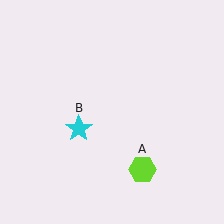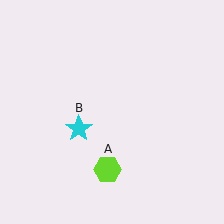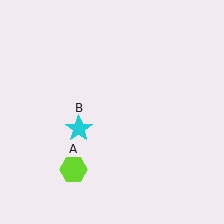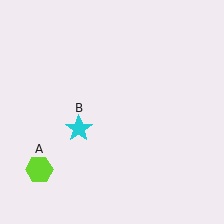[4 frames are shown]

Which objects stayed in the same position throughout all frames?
Cyan star (object B) remained stationary.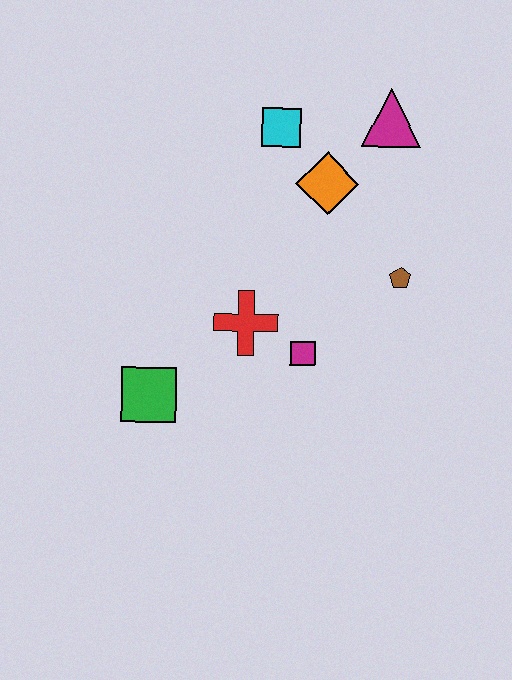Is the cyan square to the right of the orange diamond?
No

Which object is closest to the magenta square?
The red cross is closest to the magenta square.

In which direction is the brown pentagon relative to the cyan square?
The brown pentagon is below the cyan square.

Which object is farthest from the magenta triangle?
The green square is farthest from the magenta triangle.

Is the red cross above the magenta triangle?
No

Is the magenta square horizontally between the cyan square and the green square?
No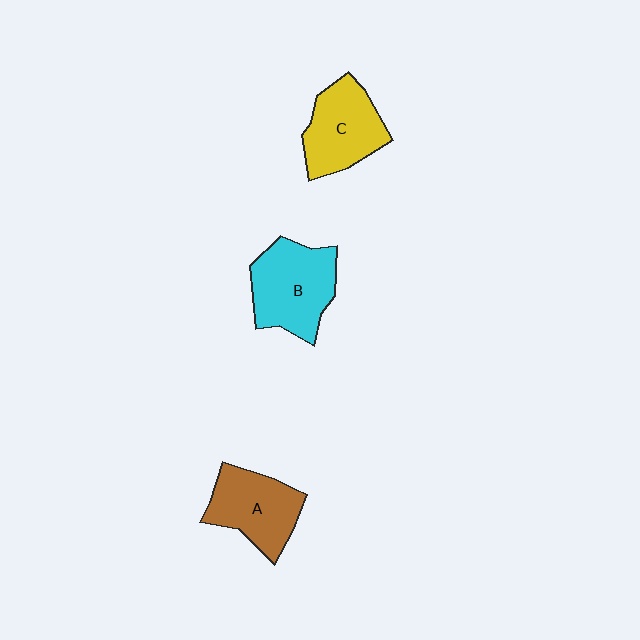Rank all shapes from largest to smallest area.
From largest to smallest: B (cyan), C (yellow), A (brown).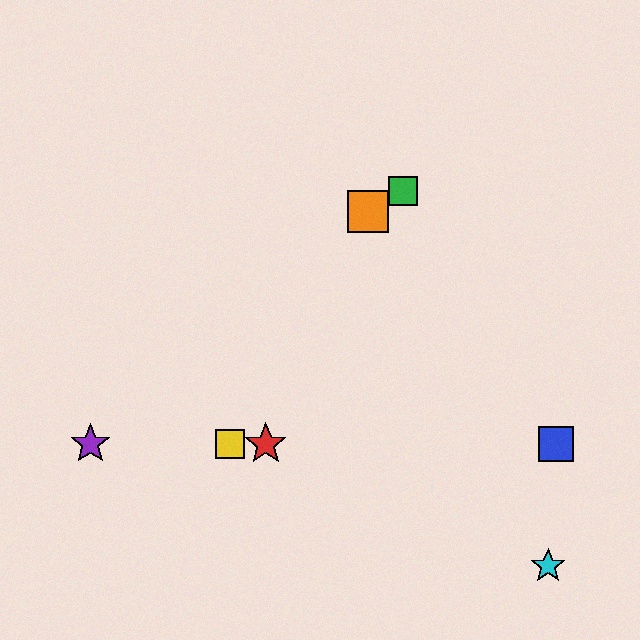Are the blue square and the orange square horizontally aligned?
No, the blue square is at y≈444 and the orange square is at y≈212.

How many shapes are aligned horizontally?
4 shapes (the red star, the blue square, the yellow square, the purple star) are aligned horizontally.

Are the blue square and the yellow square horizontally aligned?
Yes, both are at y≈444.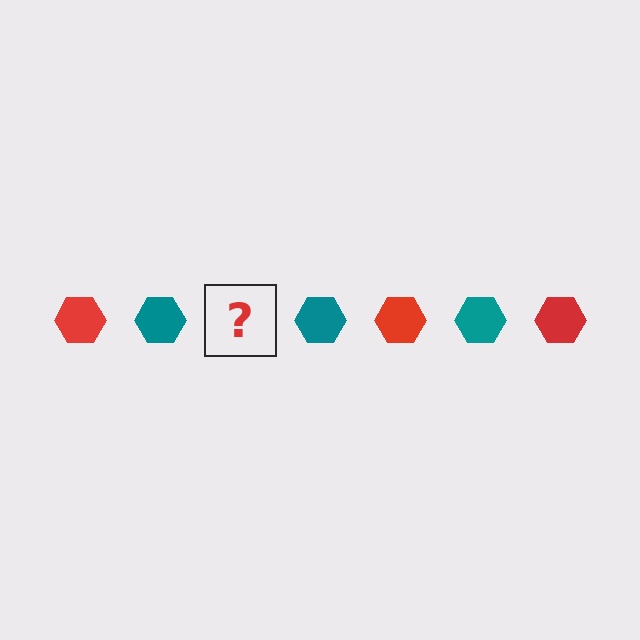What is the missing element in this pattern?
The missing element is a red hexagon.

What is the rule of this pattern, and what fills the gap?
The rule is that the pattern cycles through red, teal hexagons. The gap should be filled with a red hexagon.